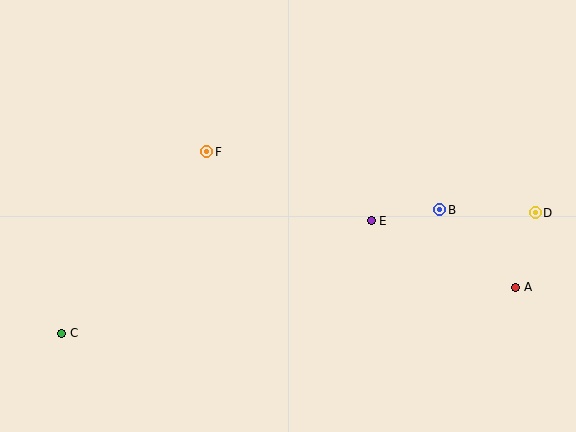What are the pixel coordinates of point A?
Point A is at (516, 287).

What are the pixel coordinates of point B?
Point B is at (440, 210).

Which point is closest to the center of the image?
Point E at (371, 221) is closest to the center.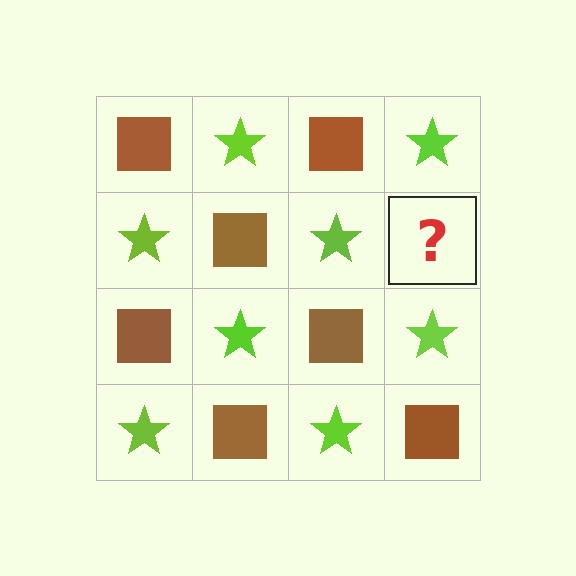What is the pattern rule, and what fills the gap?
The rule is that it alternates brown square and lime star in a checkerboard pattern. The gap should be filled with a brown square.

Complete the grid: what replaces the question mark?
The question mark should be replaced with a brown square.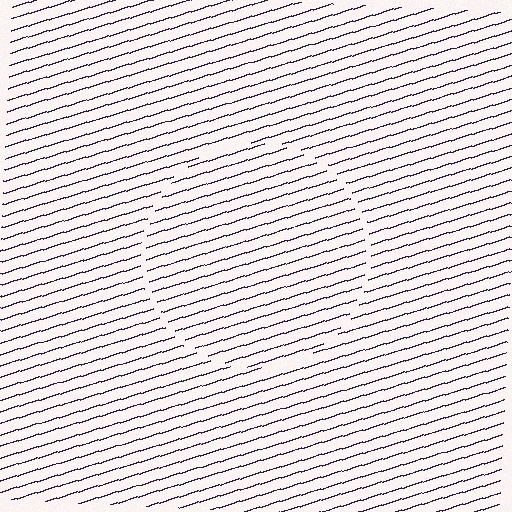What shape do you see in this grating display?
An illusory circle. The interior of the shape contains the same grating, shifted by half a period — the contour is defined by the phase discontinuity where line-ends from the inner and outer gratings abut.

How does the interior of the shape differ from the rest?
The interior of the shape contains the same grating, shifted by half a period — the contour is defined by the phase discontinuity where line-ends from the inner and outer gratings abut.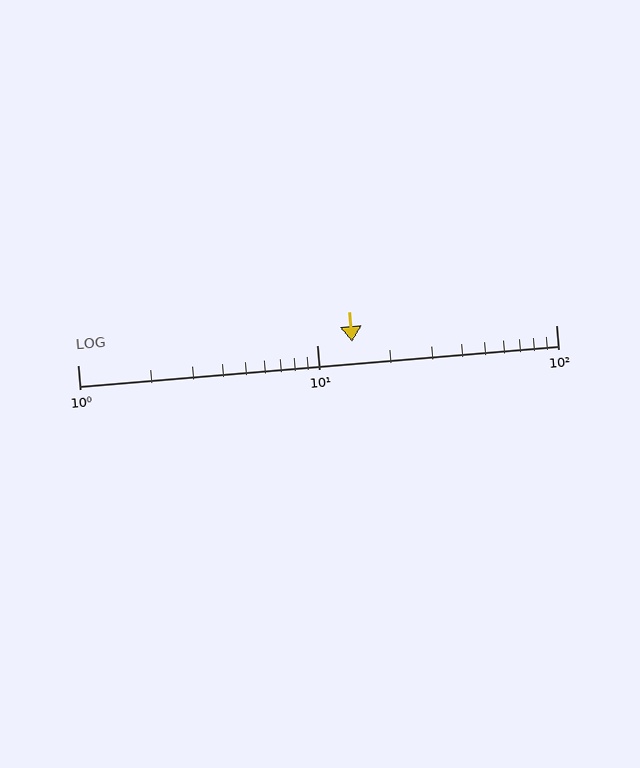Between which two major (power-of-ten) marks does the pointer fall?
The pointer is between 10 and 100.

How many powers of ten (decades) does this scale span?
The scale spans 2 decades, from 1 to 100.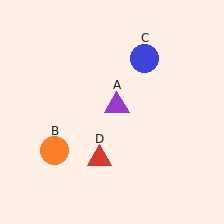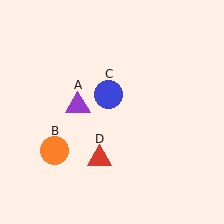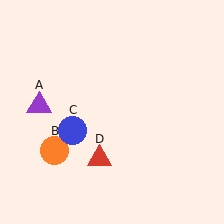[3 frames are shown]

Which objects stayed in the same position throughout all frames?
Orange circle (object B) and red triangle (object D) remained stationary.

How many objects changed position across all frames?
2 objects changed position: purple triangle (object A), blue circle (object C).